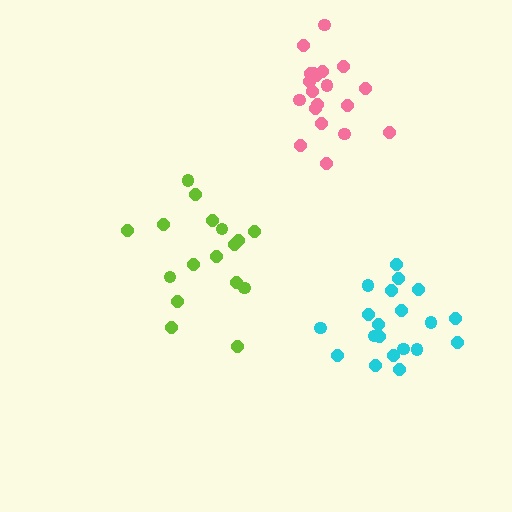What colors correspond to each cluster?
The clusters are colored: lime, pink, cyan.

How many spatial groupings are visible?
There are 3 spatial groupings.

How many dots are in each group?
Group 1: 17 dots, Group 2: 20 dots, Group 3: 20 dots (57 total).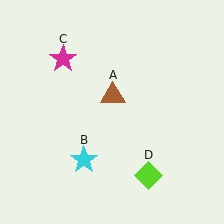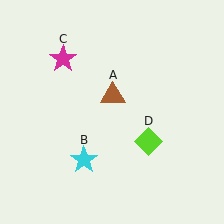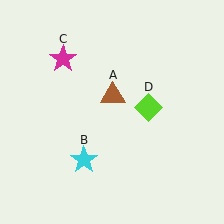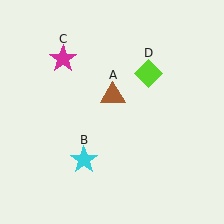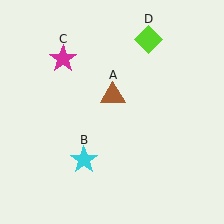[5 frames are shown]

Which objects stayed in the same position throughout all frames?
Brown triangle (object A) and cyan star (object B) and magenta star (object C) remained stationary.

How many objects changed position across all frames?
1 object changed position: lime diamond (object D).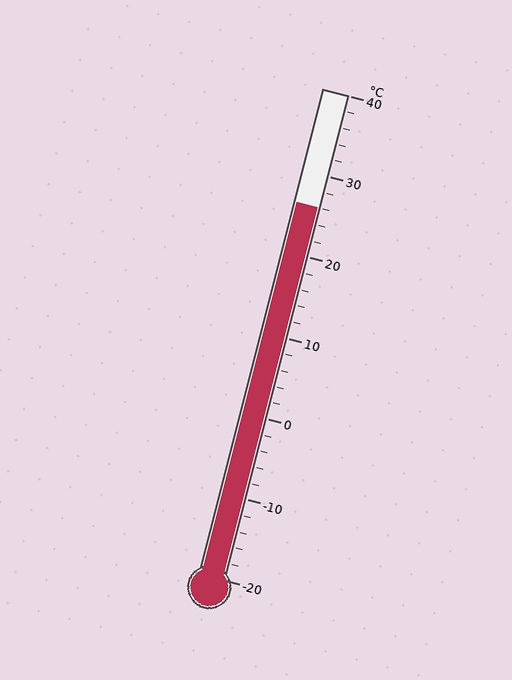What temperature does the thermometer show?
The thermometer shows approximately 26°C.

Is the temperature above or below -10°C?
The temperature is above -10°C.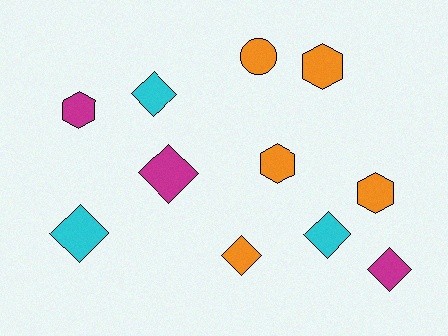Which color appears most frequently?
Orange, with 5 objects.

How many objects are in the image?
There are 11 objects.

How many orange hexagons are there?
There are 3 orange hexagons.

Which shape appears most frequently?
Diamond, with 6 objects.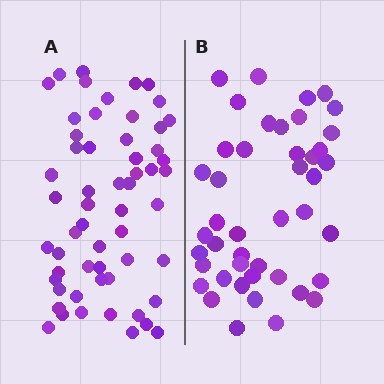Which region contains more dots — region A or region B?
Region A (the left region) has more dots.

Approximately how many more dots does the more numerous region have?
Region A has approximately 15 more dots than region B.